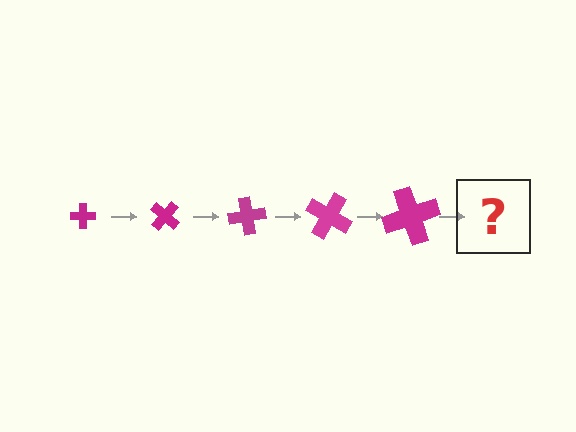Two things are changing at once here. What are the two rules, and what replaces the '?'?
The two rules are that the cross grows larger each step and it rotates 40 degrees each step. The '?' should be a cross, larger than the previous one and rotated 200 degrees from the start.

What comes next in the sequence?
The next element should be a cross, larger than the previous one and rotated 200 degrees from the start.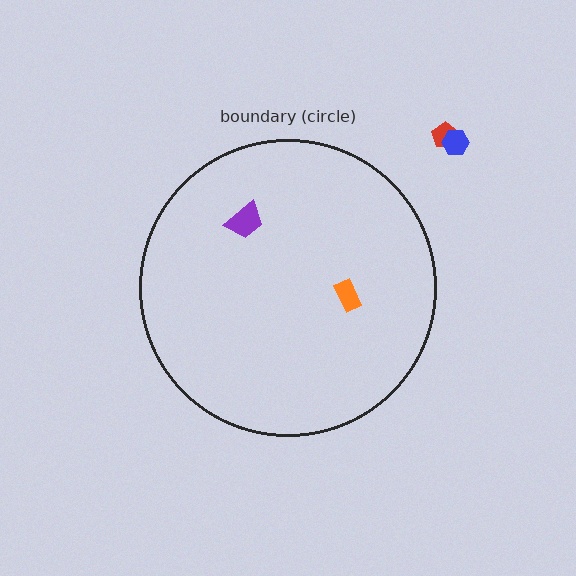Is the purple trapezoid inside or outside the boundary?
Inside.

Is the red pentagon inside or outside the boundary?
Outside.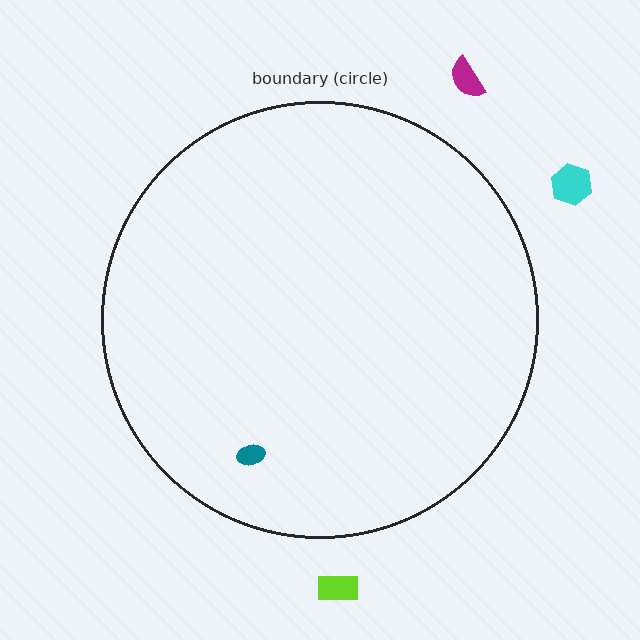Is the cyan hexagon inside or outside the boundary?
Outside.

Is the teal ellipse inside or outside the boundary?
Inside.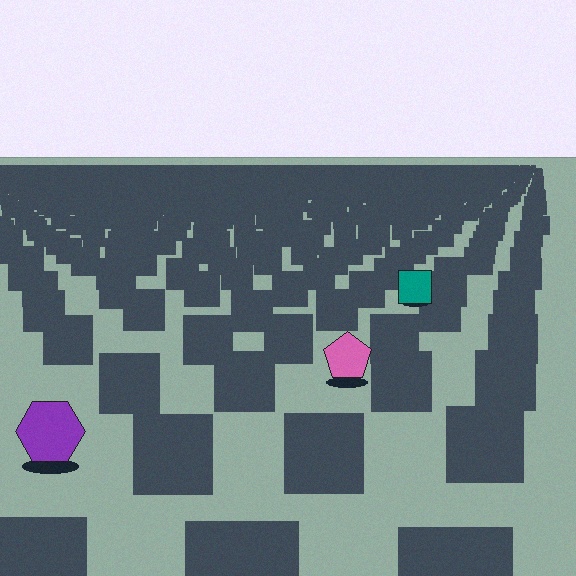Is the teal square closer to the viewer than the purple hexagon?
No. The purple hexagon is closer — you can tell from the texture gradient: the ground texture is coarser near it.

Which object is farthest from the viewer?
The teal square is farthest from the viewer. It appears smaller and the ground texture around it is denser.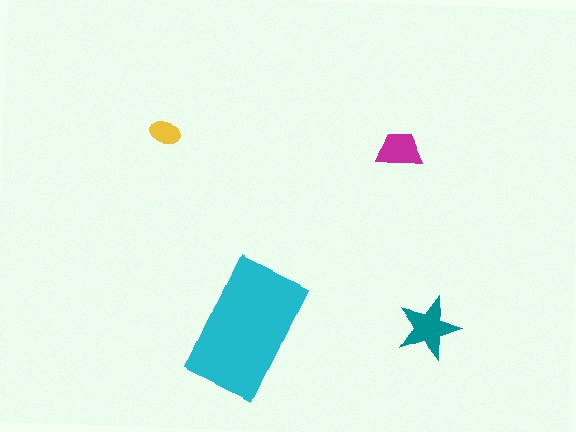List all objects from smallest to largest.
The yellow ellipse, the magenta trapezoid, the teal star, the cyan rectangle.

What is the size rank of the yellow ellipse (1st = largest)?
4th.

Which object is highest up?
The yellow ellipse is topmost.